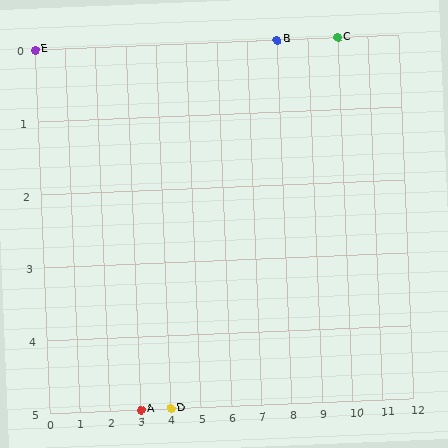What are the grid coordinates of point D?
Point D is at grid coordinates (4, 5).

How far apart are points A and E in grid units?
Points A and E are 3 columns and 5 rows apart (about 5.8 grid units diagonally).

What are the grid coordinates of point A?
Point A is at grid coordinates (3, 5).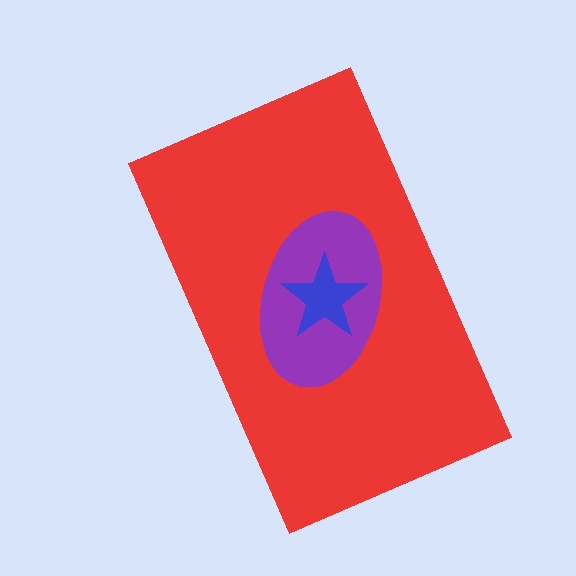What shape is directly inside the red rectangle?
The purple ellipse.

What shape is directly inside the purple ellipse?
The blue star.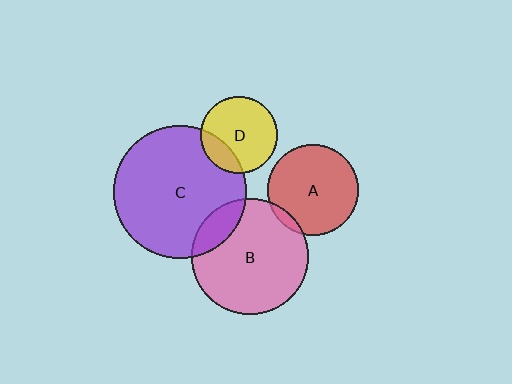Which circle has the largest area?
Circle C (purple).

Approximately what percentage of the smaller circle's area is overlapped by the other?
Approximately 20%.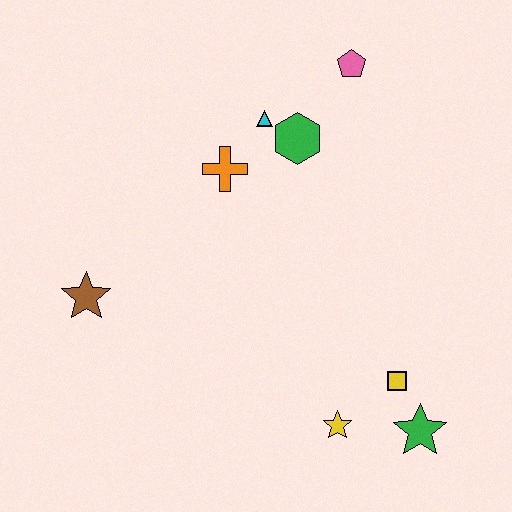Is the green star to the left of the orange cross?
No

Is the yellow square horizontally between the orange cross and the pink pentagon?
No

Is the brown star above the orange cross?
No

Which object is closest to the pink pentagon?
The green hexagon is closest to the pink pentagon.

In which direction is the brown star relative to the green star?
The brown star is to the left of the green star.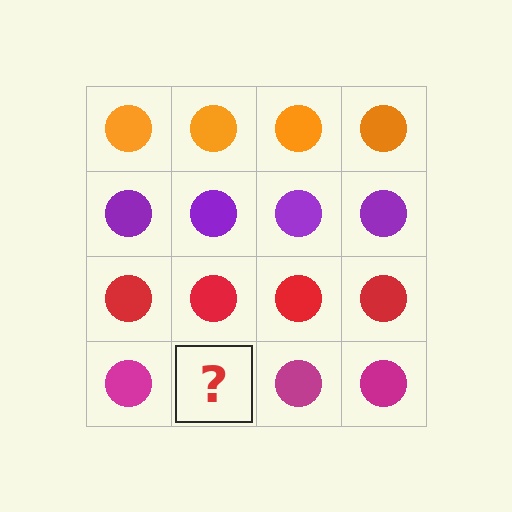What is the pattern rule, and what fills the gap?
The rule is that each row has a consistent color. The gap should be filled with a magenta circle.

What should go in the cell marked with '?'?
The missing cell should contain a magenta circle.